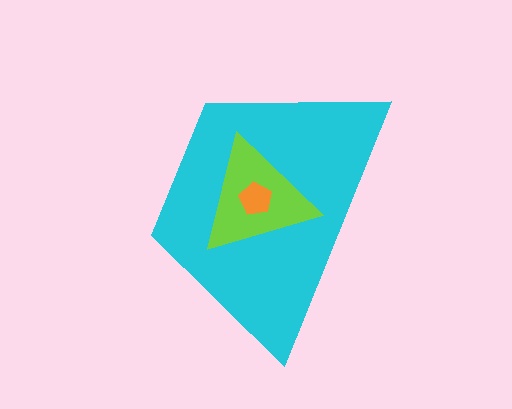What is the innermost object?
The orange pentagon.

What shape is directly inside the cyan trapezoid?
The lime triangle.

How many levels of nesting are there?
3.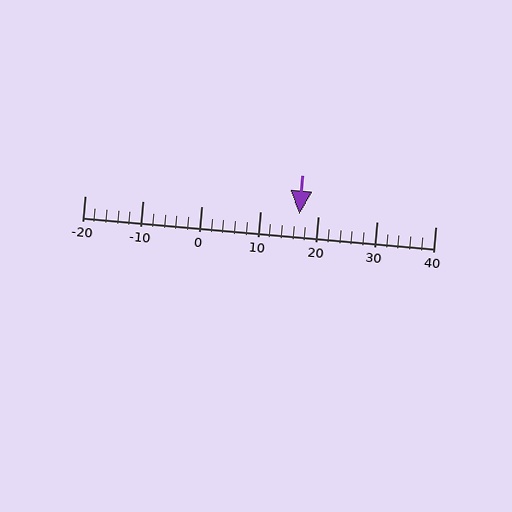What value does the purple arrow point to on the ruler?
The purple arrow points to approximately 17.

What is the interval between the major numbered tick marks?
The major tick marks are spaced 10 units apart.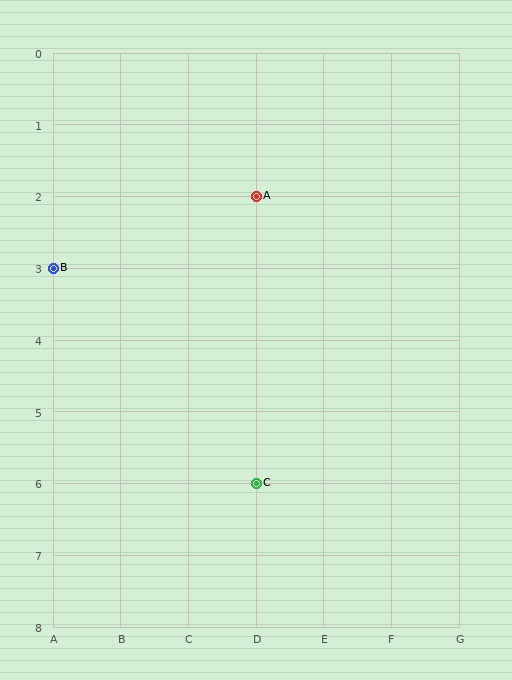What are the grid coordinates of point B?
Point B is at grid coordinates (A, 3).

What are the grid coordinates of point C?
Point C is at grid coordinates (D, 6).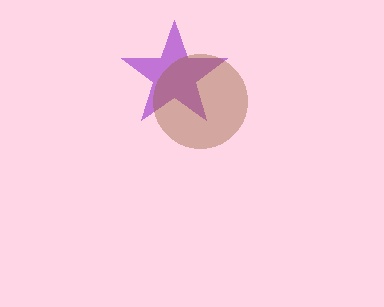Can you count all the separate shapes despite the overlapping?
Yes, there are 2 separate shapes.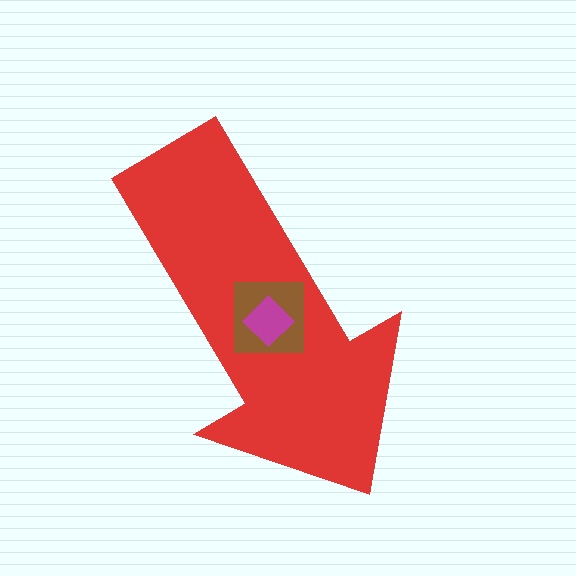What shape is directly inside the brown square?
The magenta diamond.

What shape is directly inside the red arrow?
The brown square.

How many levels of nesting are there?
3.